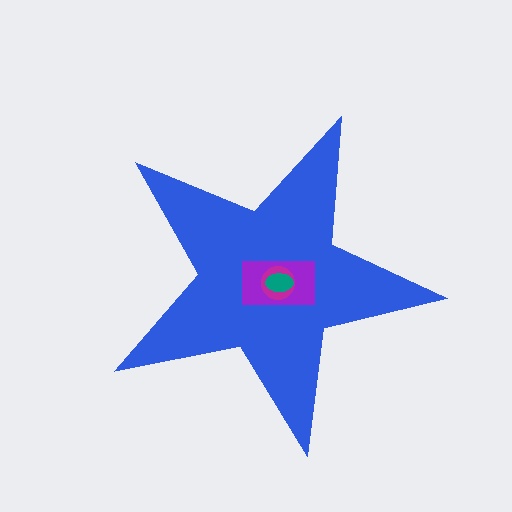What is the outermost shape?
The blue star.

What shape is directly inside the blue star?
The purple rectangle.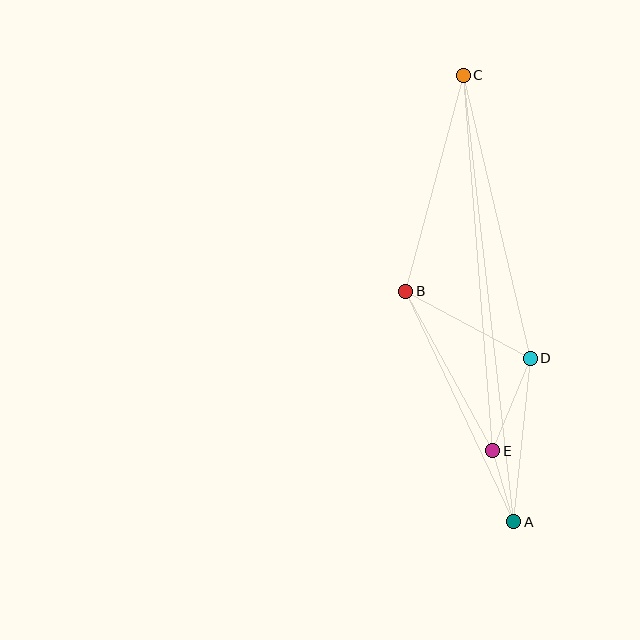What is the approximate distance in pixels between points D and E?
The distance between D and E is approximately 100 pixels.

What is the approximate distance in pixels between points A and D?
The distance between A and D is approximately 165 pixels.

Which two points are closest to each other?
Points A and E are closest to each other.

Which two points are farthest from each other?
Points A and C are farthest from each other.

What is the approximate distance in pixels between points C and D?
The distance between C and D is approximately 291 pixels.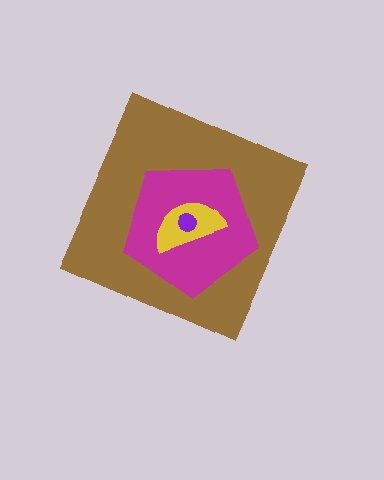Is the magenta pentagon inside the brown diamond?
Yes.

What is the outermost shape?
The brown diamond.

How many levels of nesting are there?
4.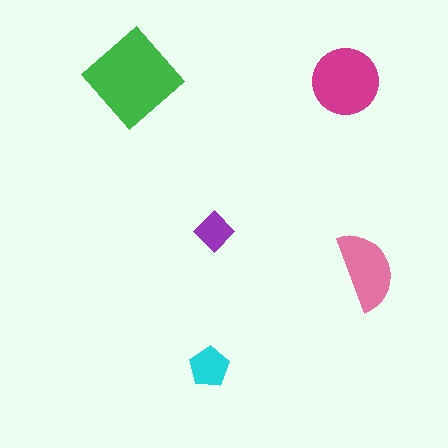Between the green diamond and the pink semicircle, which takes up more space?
The green diamond.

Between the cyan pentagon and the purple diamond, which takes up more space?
The cyan pentagon.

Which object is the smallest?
The purple diamond.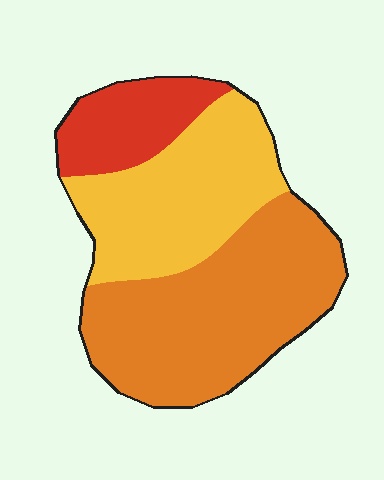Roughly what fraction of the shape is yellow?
Yellow takes up between a quarter and a half of the shape.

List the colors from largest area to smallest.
From largest to smallest: orange, yellow, red.